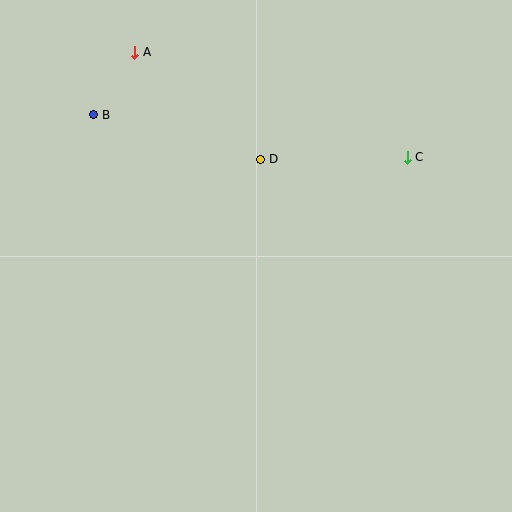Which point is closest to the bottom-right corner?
Point C is closest to the bottom-right corner.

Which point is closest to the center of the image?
Point D at (261, 159) is closest to the center.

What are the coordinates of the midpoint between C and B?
The midpoint between C and B is at (251, 136).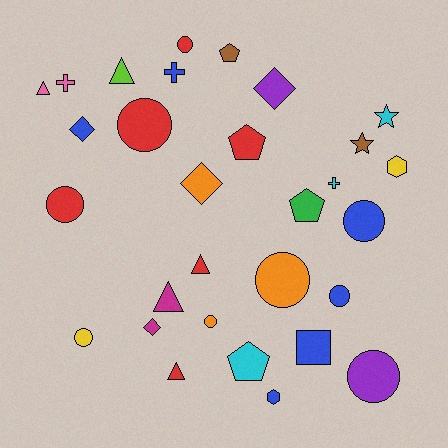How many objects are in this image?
There are 30 objects.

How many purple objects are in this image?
There are 2 purple objects.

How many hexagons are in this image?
There are 2 hexagons.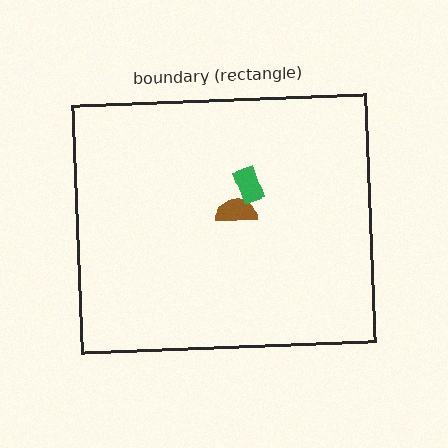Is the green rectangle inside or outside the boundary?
Inside.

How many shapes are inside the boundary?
2 inside, 0 outside.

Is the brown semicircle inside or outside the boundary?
Inside.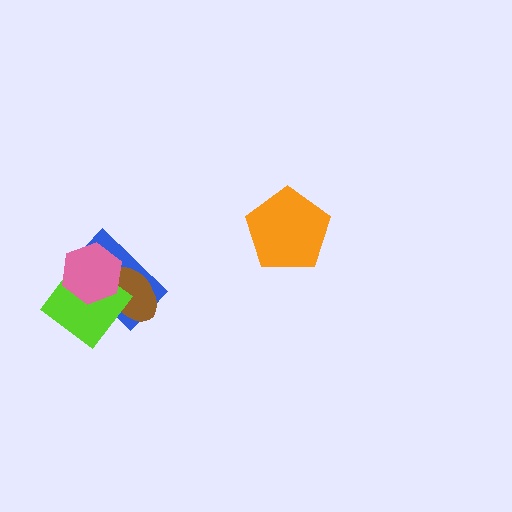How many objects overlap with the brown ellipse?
3 objects overlap with the brown ellipse.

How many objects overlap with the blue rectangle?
3 objects overlap with the blue rectangle.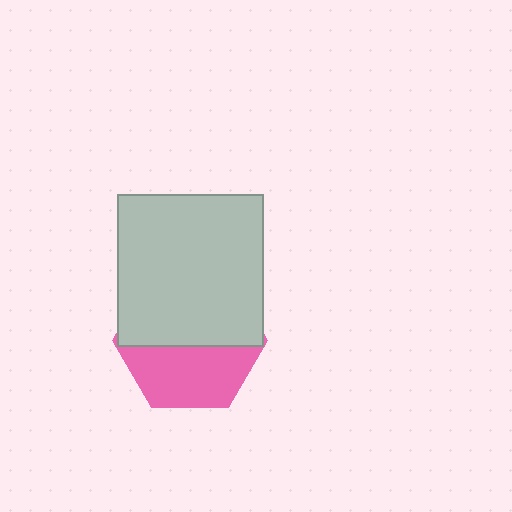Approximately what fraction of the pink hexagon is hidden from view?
Roughly 56% of the pink hexagon is hidden behind the light gray rectangle.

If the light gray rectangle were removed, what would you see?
You would see the complete pink hexagon.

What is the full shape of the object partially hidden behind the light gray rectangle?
The partially hidden object is a pink hexagon.